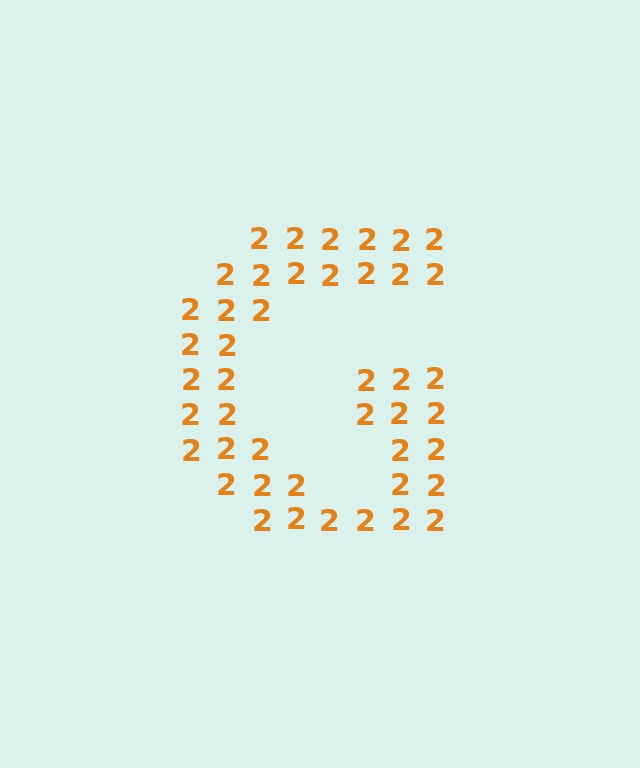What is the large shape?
The large shape is the letter G.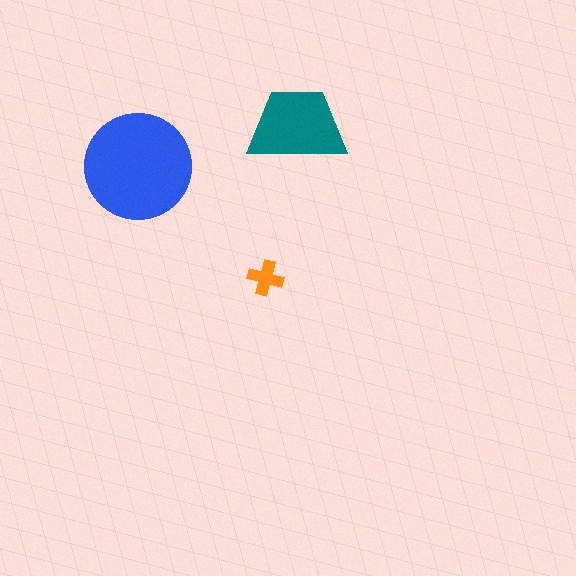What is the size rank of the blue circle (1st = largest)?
1st.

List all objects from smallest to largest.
The orange cross, the teal trapezoid, the blue circle.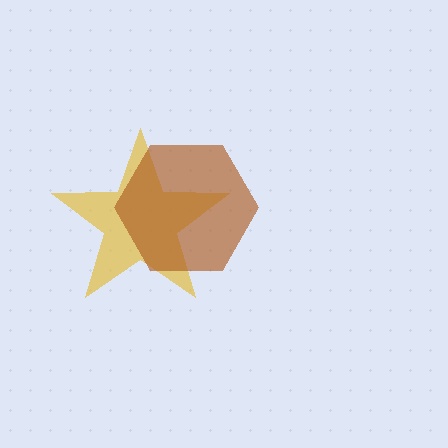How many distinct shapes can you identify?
There are 2 distinct shapes: a yellow star, a brown hexagon.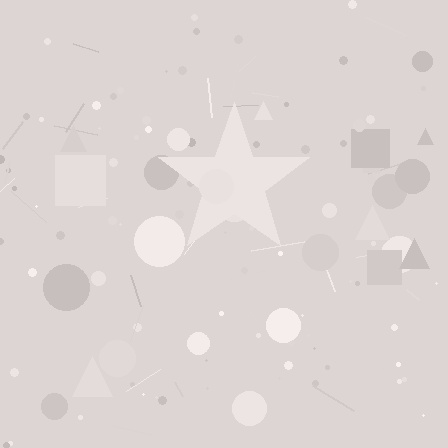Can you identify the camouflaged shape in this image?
The camouflaged shape is a star.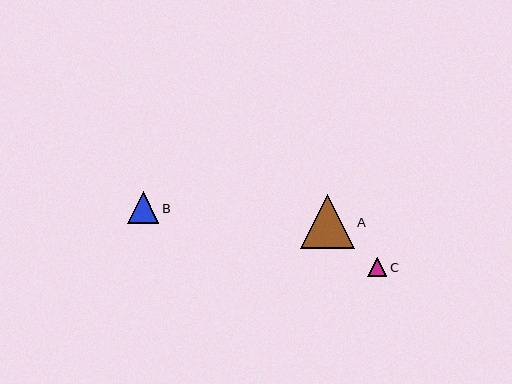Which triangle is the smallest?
Triangle C is the smallest with a size of approximately 19 pixels.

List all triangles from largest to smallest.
From largest to smallest: A, B, C.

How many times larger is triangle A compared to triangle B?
Triangle A is approximately 1.7 times the size of triangle B.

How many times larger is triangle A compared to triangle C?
Triangle A is approximately 2.8 times the size of triangle C.